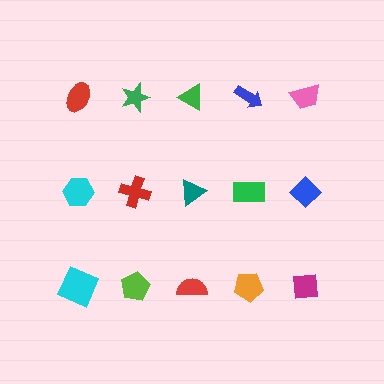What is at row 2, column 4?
A green rectangle.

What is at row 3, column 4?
An orange pentagon.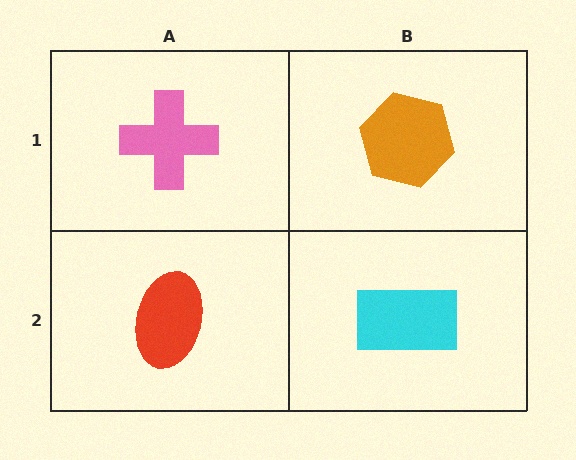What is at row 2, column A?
A red ellipse.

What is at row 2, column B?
A cyan rectangle.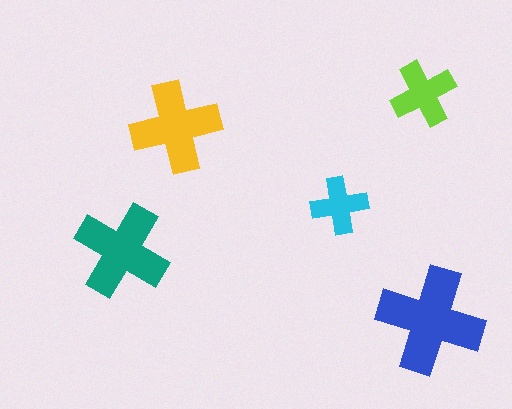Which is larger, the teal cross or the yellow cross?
The teal one.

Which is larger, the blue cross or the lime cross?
The blue one.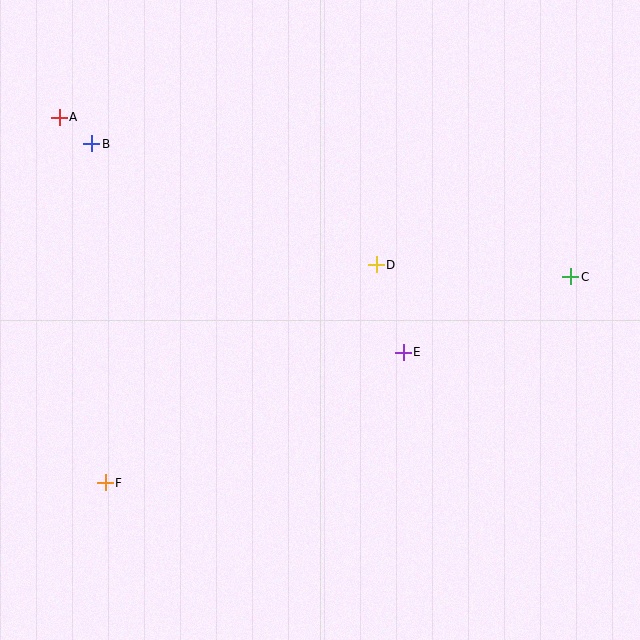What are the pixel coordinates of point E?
Point E is at (403, 352).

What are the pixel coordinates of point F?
Point F is at (105, 483).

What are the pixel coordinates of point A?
Point A is at (59, 117).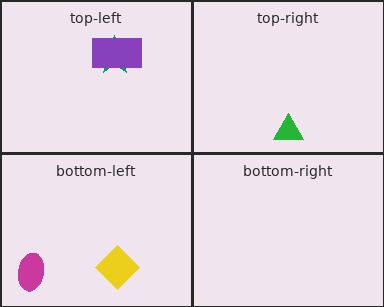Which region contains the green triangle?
The top-right region.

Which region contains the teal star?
The top-left region.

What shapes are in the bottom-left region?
The yellow diamond, the magenta ellipse.